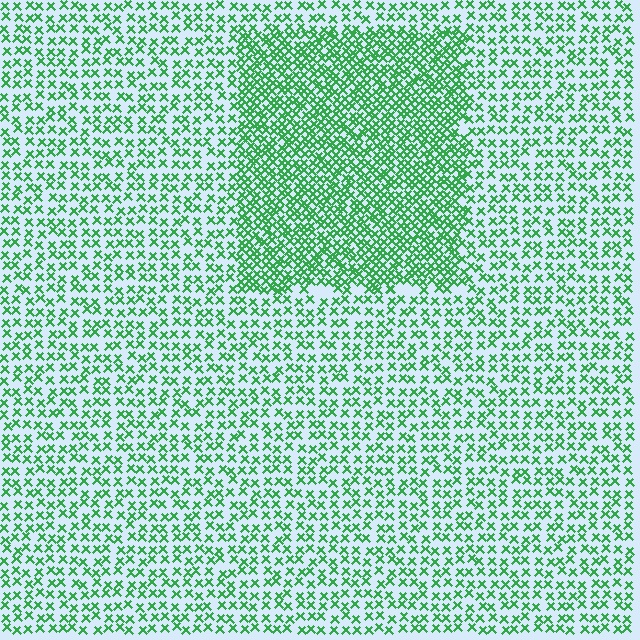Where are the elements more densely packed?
The elements are more densely packed inside the rectangle boundary.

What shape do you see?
I see a rectangle.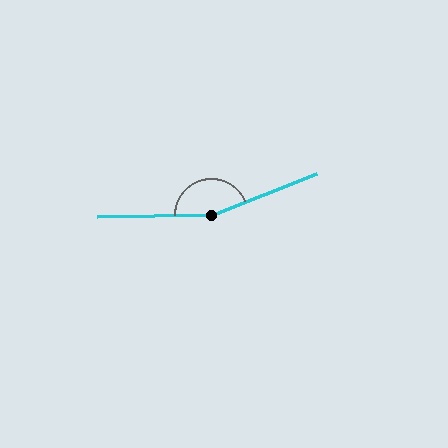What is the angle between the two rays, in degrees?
Approximately 160 degrees.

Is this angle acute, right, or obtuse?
It is obtuse.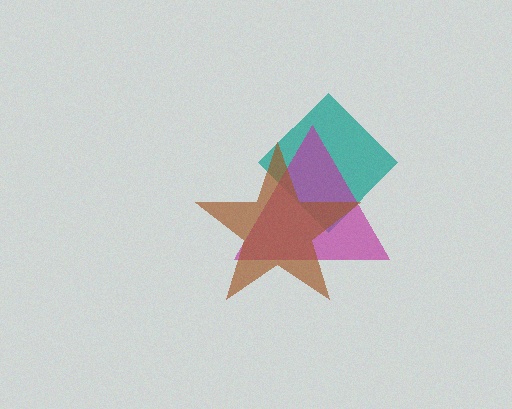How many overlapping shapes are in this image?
There are 3 overlapping shapes in the image.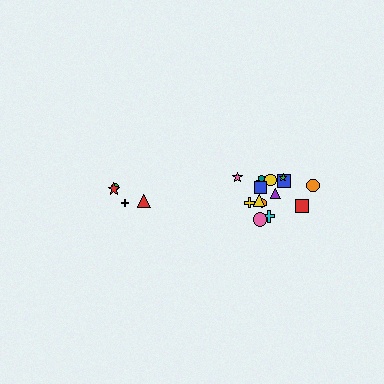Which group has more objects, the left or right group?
The right group.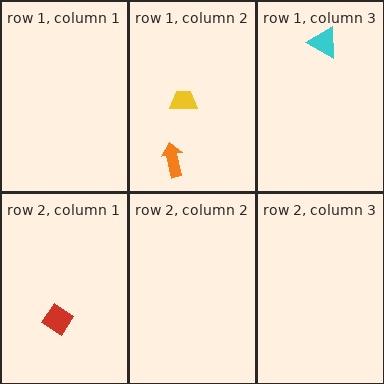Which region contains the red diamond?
The row 2, column 1 region.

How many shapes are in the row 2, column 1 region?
1.